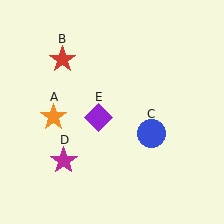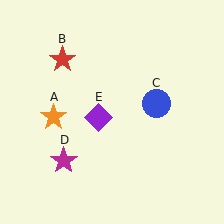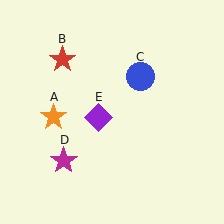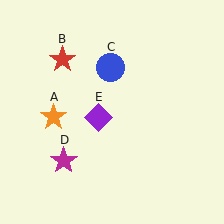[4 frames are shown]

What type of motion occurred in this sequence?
The blue circle (object C) rotated counterclockwise around the center of the scene.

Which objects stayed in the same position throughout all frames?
Orange star (object A) and red star (object B) and magenta star (object D) and purple diamond (object E) remained stationary.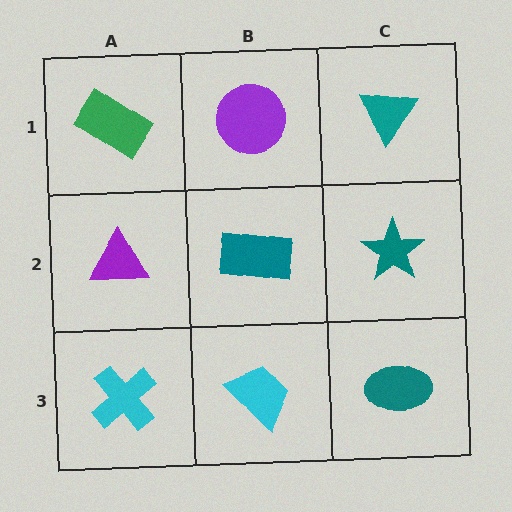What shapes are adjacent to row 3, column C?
A teal star (row 2, column C), a cyan trapezoid (row 3, column B).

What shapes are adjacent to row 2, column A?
A green rectangle (row 1, column A), a cyan cross (row 3, column A), a teal rectangle (row 2, column B).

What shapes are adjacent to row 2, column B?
A purple circle (row 1, column B), a cyan trapezoid (row 3, column B), a purple triangle (row 2, column A), a teal star (row 2, column C).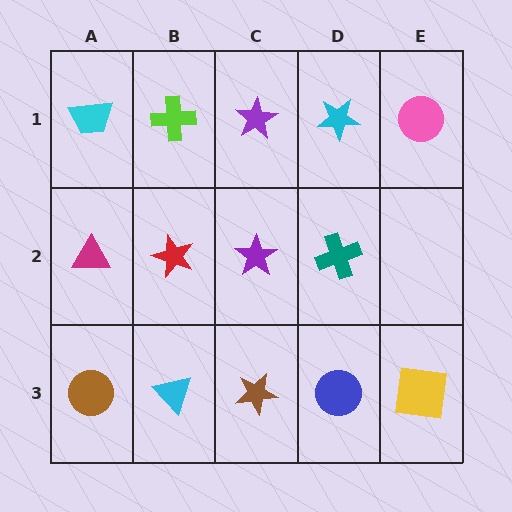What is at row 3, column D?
A blue circle.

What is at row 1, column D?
A cyan star.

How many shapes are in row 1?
5 shapes.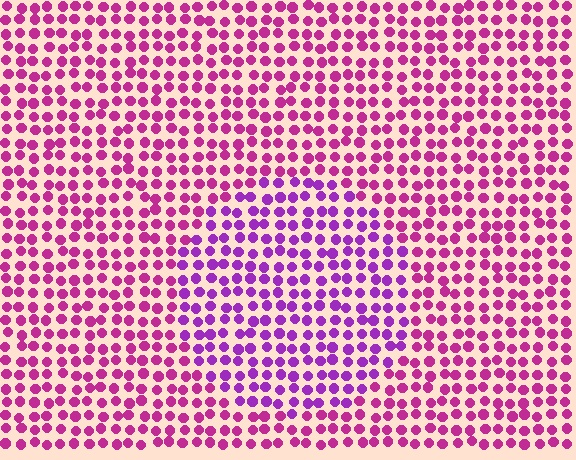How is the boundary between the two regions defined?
The boundary is defined purely by a slight shift in hue (about 31 degrees). Spacing, size, and orientation are identical on both sides.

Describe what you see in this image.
The image is filled with small magenta elements in a uniform arrangement. A circle-shaped region is visible where the elements are tinted to a slightly different hue, forming a subtle color boundary.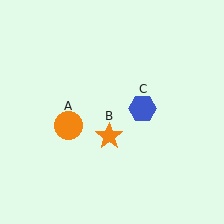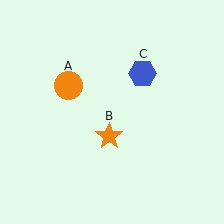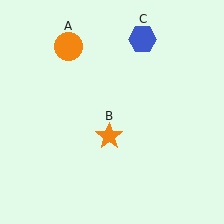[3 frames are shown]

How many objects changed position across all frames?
2 objects changed position: orange circle (object A), blue hexagon (object C).